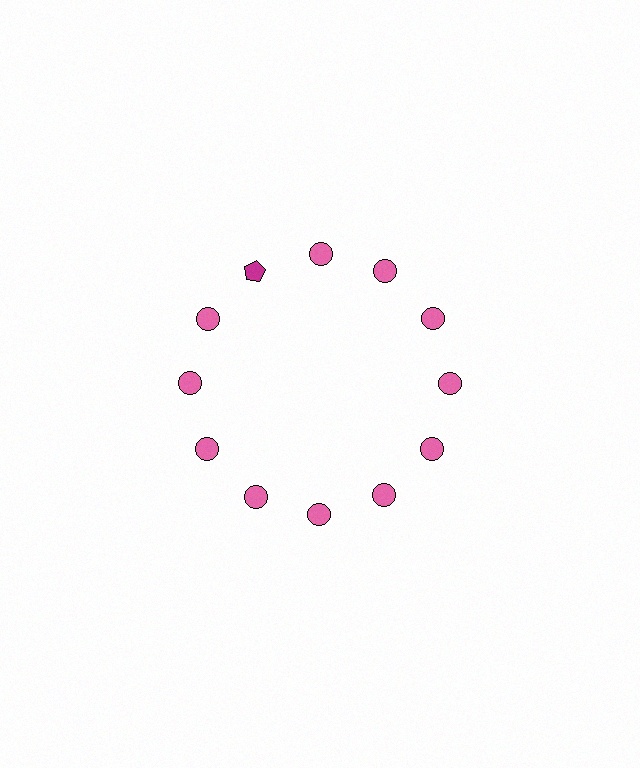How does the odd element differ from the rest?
It differs in both color (magenta instead of pink) and shape (pentagon instead of circle).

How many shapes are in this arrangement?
There are 12 shapes arranged in a ring pattern.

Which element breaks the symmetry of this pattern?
The magenta pentagon at roughly the 11 o'clock position breaks the symmetry. All other shapes are pink circles.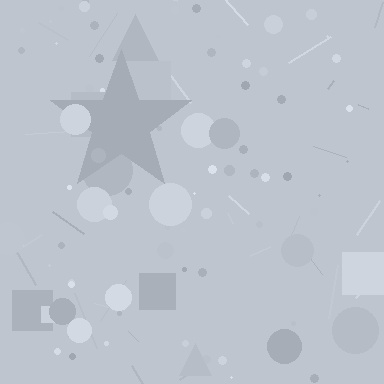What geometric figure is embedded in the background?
A star is embedded in the background.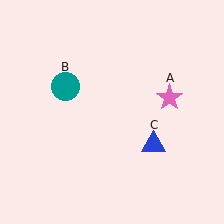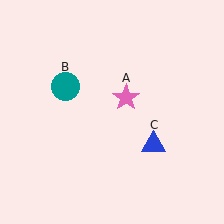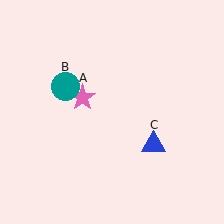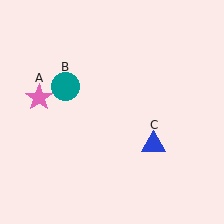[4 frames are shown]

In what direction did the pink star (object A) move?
The pink star (object A) moved left.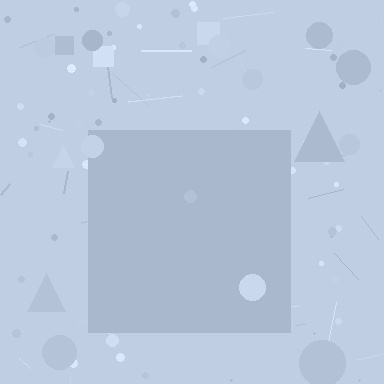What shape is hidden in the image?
A square is hidden in the image.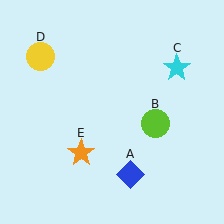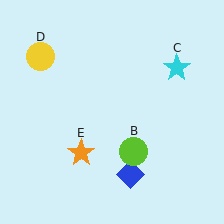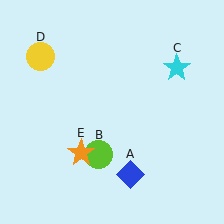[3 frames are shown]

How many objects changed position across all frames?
1 object changed position: lime circle (object B).